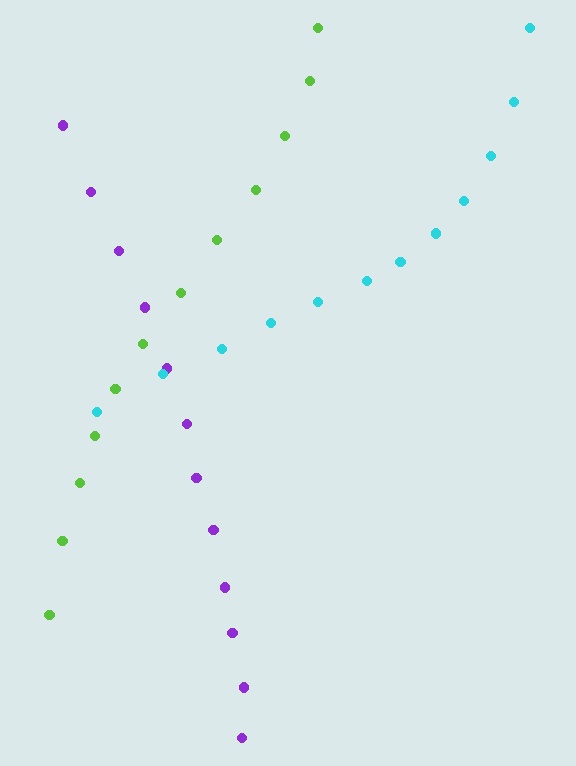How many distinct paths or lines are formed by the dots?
There are 3 distinct paths.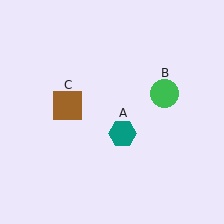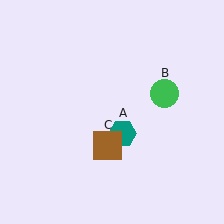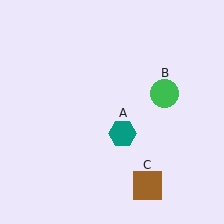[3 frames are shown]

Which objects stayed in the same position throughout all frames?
Teal hexagon (object A) and green circle (object B) remained stationary.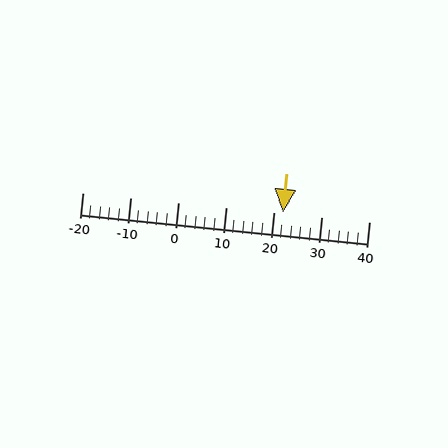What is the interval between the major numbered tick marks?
The major tick marks are spaced 10 units apart.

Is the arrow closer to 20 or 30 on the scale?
The arrow is closer to 20.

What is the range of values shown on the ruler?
The ruler shows values from -20 to 40.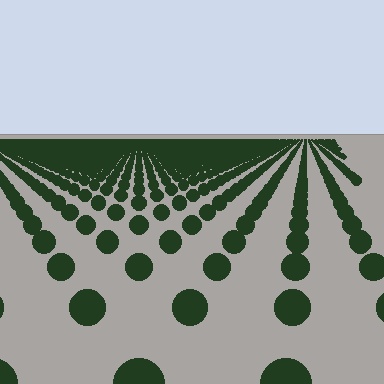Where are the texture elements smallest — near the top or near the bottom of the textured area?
Near the top.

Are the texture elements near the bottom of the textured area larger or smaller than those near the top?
Larger. Near the bottom, elements are closer to the viewer and appear at a bigger on-screen size.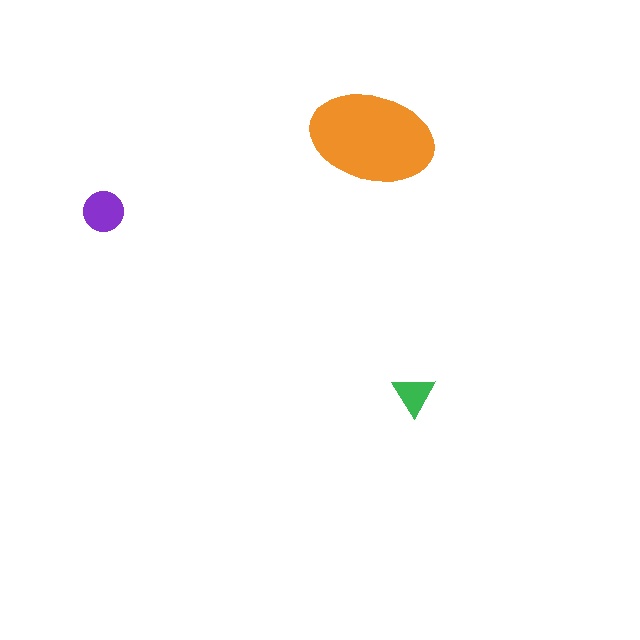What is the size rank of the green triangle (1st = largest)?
3rd.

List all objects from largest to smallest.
The orange ellipse, the purple circle, the green triangle.